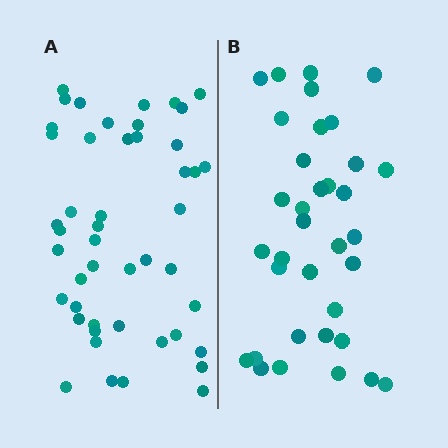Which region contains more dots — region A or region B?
Region A (the left region) has more dots.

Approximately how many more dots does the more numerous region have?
Region A has roughly 12 or so more dots than region B.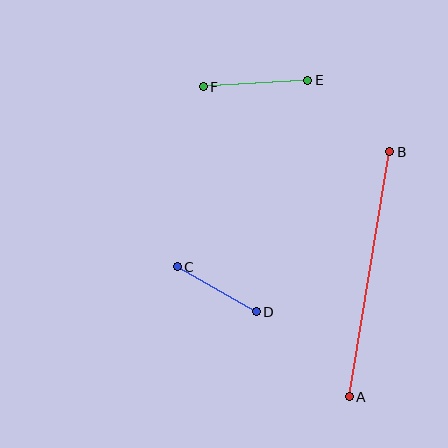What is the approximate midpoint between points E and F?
The midpoint is at approximately (256, 83) pixels.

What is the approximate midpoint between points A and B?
The midpoint is at approximately (369, 274) pixels.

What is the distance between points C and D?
The distance is approximately 91 pixels.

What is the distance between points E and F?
The distance is approximately 105 pixels.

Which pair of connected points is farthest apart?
Points A and B are farthest apart.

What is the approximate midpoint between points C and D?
The midpoint is at approximately (217, 289) pixels.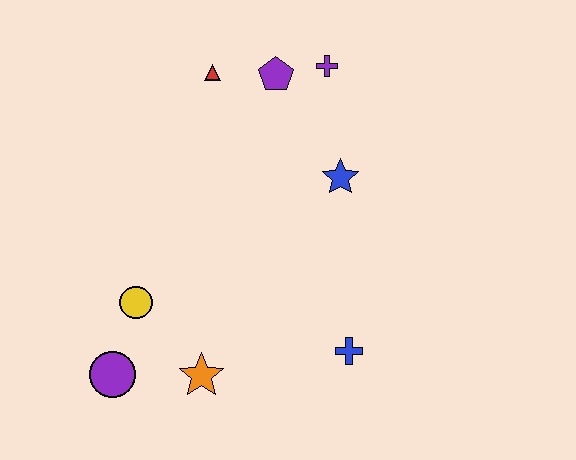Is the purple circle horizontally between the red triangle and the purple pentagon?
No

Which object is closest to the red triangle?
The purple pentagon is closest to the red triangle.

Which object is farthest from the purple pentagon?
The purple circle is farthest from the purple pentagon.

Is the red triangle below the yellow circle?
No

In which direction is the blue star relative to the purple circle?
The blue star is to the right of the purple circle.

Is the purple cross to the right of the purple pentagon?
Yes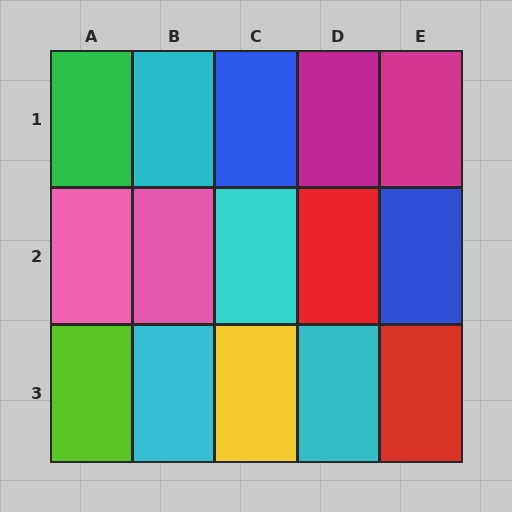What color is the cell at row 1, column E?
Magenta.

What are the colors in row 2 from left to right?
Pink, pink, cyan, red, blue.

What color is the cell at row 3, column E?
Red.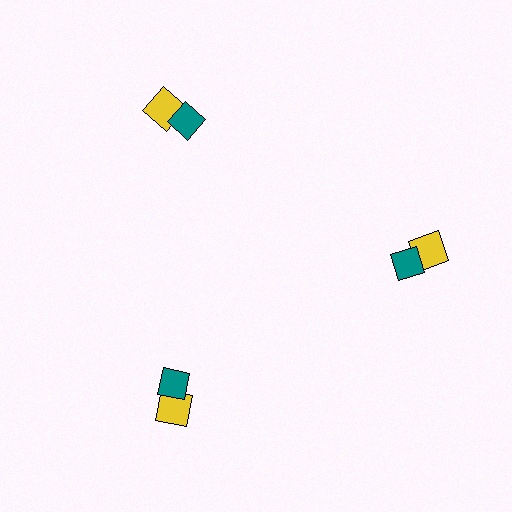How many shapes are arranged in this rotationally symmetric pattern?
There are 6 shapes, arranged in 3 groups of 2.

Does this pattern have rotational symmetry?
Yes, this pattern has 3-fold rotational symmetry. It looks the same after rotating 120 degrees around the center.